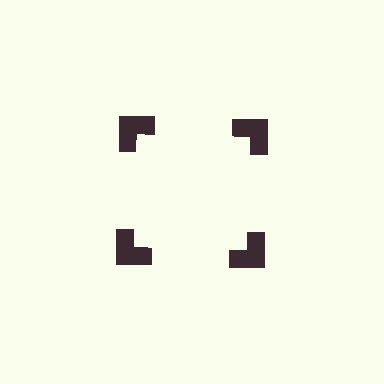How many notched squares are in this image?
There are 4 — one at each vertex of the illusory square.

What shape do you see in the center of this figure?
An illusory square — its edges are inferred from the aligned wedge cuts in the notched squares, not physically drawn.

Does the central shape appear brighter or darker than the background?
It typically appears slightly brighter than the background, even though no actual brightness change is drawn.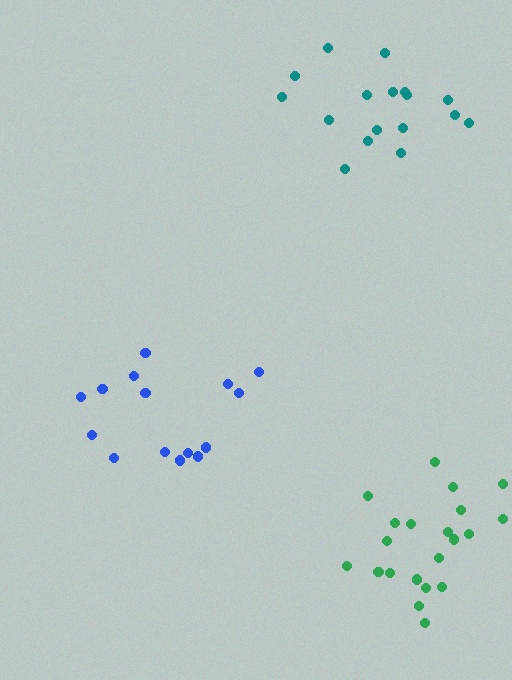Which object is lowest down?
The green cluster is bottommost.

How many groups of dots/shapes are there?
There are 3 groups.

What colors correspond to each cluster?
The clusters are colored: green, teal, blue.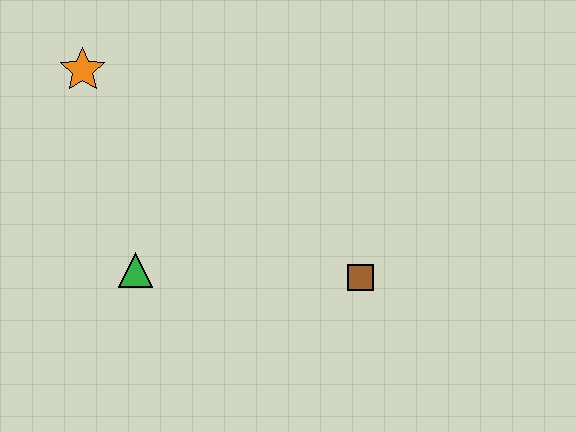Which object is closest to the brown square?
The green triangle is closest to the brown square.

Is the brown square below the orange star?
Yes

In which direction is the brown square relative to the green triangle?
The brown square is to the right of the green triangle.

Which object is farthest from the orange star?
The brown square is farthest from the orange star.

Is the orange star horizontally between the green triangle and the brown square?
No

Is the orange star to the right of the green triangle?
No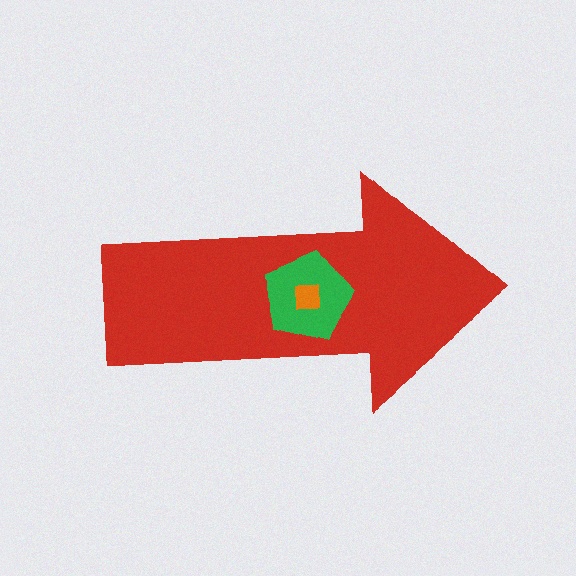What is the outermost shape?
The red arrow.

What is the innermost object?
The orange square.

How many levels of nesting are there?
3.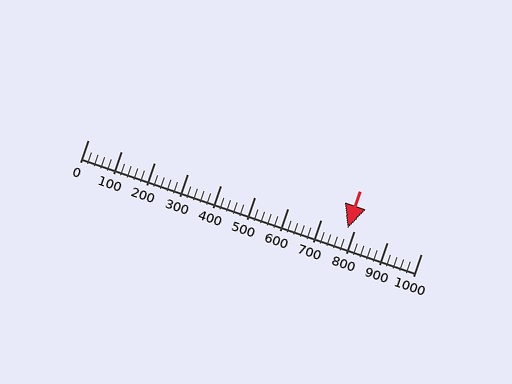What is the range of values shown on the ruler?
The ruler shows values from 0 to 1000.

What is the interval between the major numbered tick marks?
The major tick marks are spaced 100 units apart.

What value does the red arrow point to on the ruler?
The red arrow points to approximately 780.